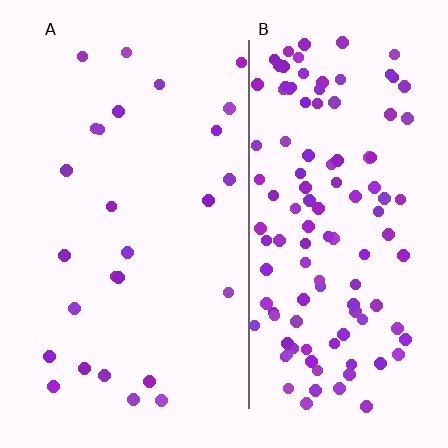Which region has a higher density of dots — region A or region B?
B (the right).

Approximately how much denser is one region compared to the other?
Approximately 4.5× — region B over region A.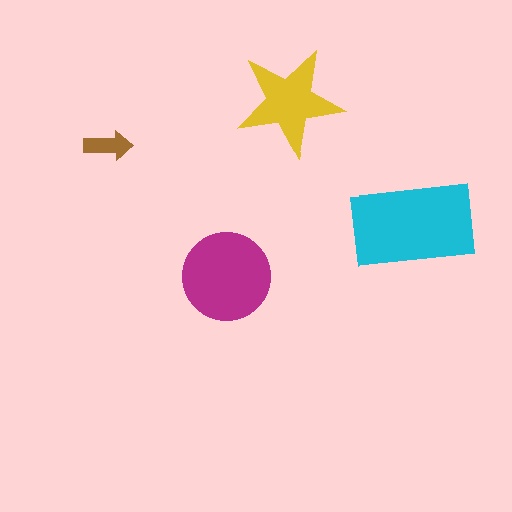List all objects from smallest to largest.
The brown arrow, the yellow star, the magenta circle, the cyan rectangle.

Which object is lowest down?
The magenta circle is bottommost.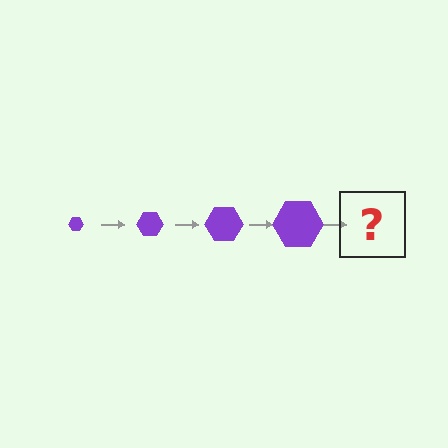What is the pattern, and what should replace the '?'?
The pattern is that the hexagon gets progressively larger each step. The '?' should be a purple hexagon, larger than the previous one.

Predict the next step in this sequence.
The next step is a purple hexagon, larger than the previous one.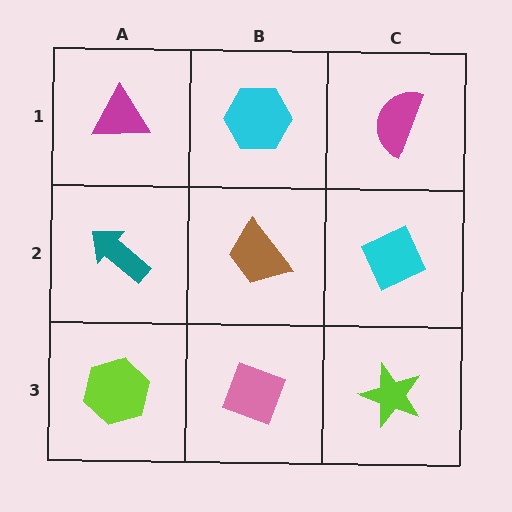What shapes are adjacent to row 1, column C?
A cyan diamond (row 2, column C), a cyan hexagon (row 1, column B).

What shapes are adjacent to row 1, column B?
A brown trapezoid (row 2, column B), a magenta triangle (row 1, column A), a magenta semicircle (row 1, column C).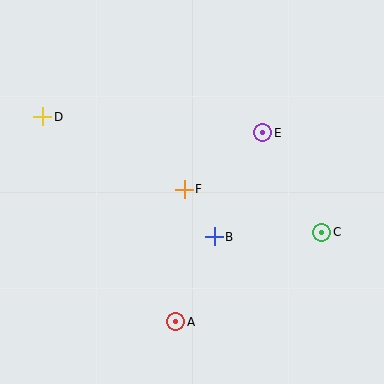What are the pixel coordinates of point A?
Point A is at (176, 322).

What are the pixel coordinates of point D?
Point D is at (43, 117).